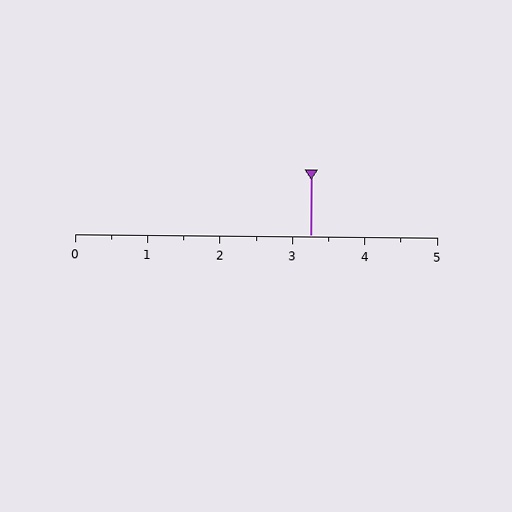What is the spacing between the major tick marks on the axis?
The major ticks are spaced 1 apart.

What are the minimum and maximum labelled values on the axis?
The axis runs from 0 to 5.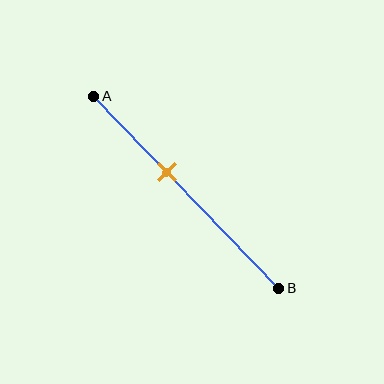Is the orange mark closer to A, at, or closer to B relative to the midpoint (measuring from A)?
The orange mark is closer to point A than the midpoint of segment AB.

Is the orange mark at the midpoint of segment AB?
No, the mark is at about 40% from A, not at the 50% midpoint.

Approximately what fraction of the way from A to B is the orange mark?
The orange mark is approximately 40% of the way from A to B.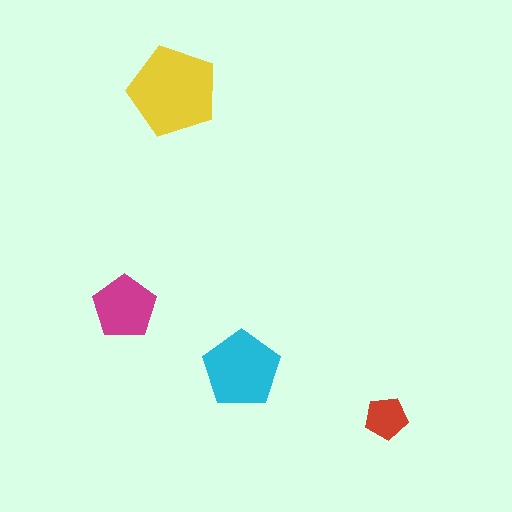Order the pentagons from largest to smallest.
the yellow one, the cyan one, the magenta one, the red one.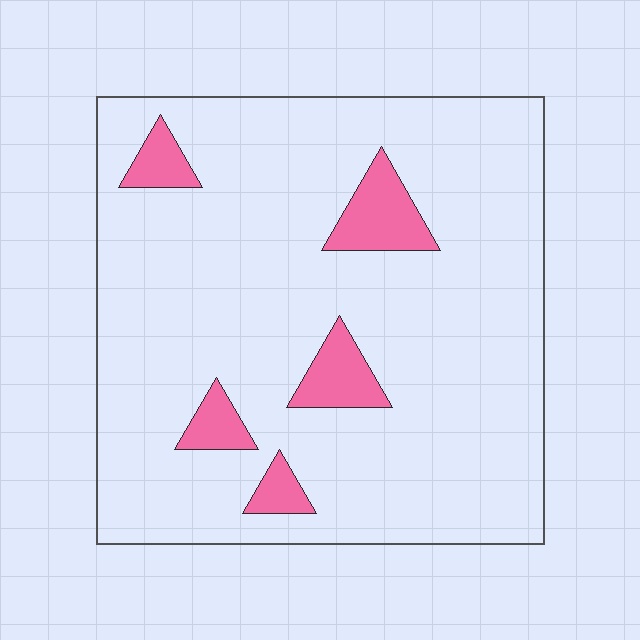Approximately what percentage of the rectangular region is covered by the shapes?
Approximately 10%.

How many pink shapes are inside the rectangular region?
5.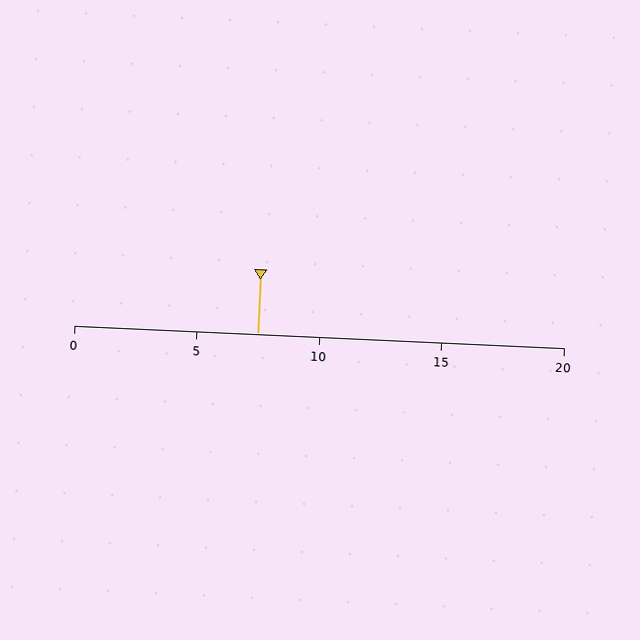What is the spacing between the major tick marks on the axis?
The major ticks are spaced 5 apart.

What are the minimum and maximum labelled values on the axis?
The axis runs from 0 to 20.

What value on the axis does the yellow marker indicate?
The marker indicates approximately 7.5.